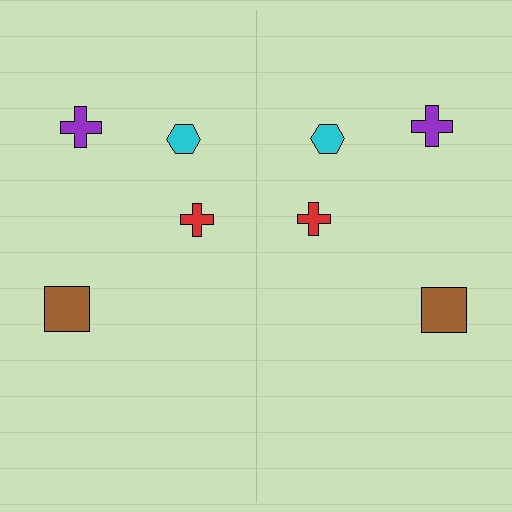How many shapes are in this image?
There are 8 shapes in this image.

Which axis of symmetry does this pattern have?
The pattern has a vertical axis of symmetry running through the center of the image.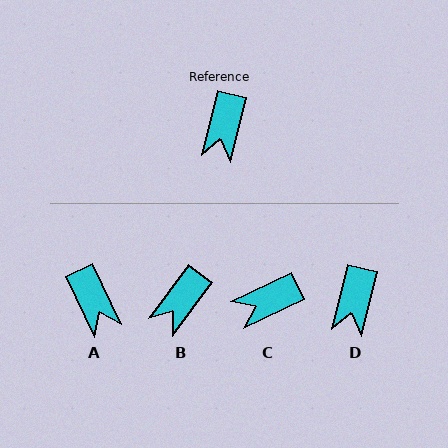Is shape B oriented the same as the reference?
No, it is off by about 22 degrees.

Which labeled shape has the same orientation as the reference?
D.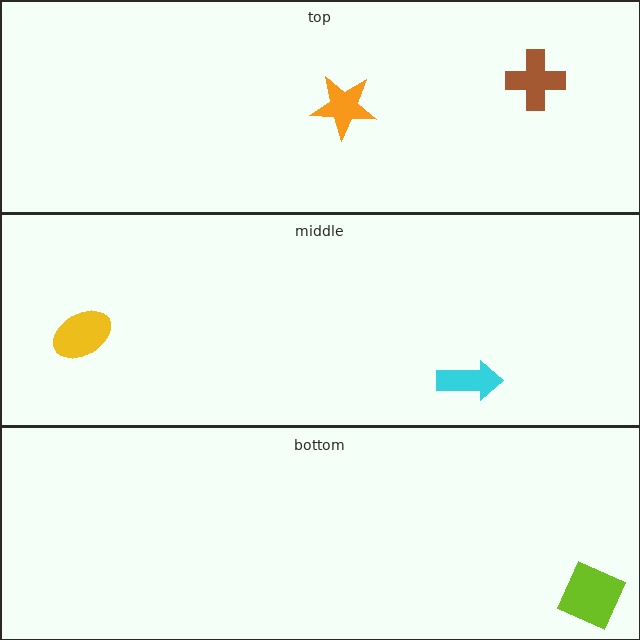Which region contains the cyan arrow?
The middle region.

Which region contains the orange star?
The top region.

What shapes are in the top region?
The orange star, the brown cross.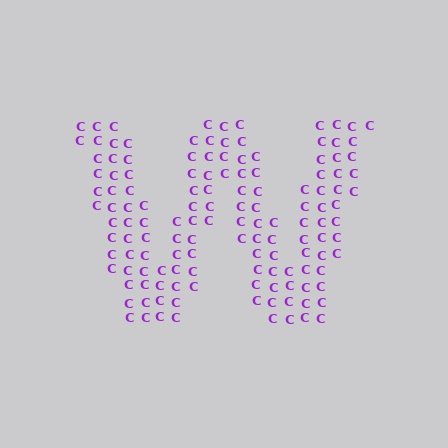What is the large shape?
The large shape is the letter W.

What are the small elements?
The small elements are letter C's.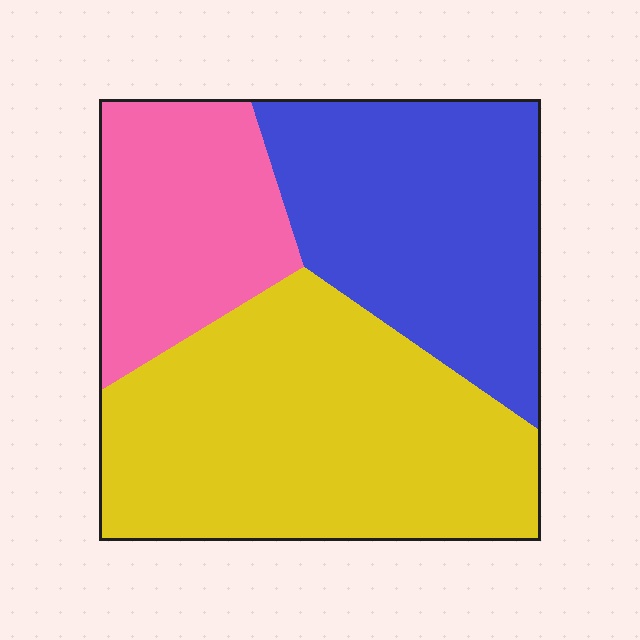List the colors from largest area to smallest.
From largest to smallest: yellow, blue, pink.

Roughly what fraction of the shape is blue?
Blue takes up about one third (1/3) of the shape.